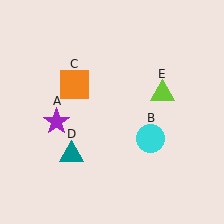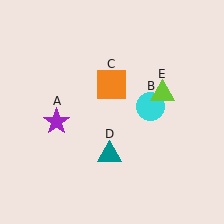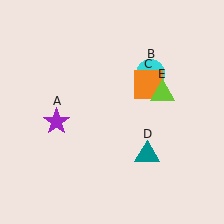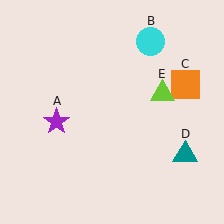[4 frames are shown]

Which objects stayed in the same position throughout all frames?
Purple star (object A) and lime triangle (object E) remained stationary.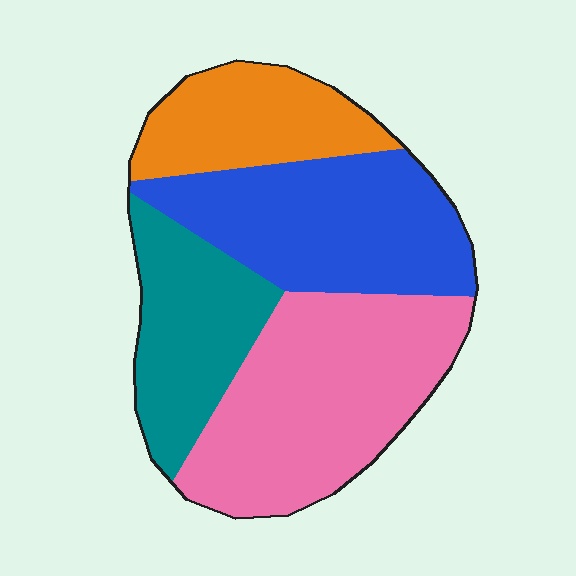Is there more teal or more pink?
Pink.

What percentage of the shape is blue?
Blue covers about 30% of the shape.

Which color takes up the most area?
Pink, at roughly 35%.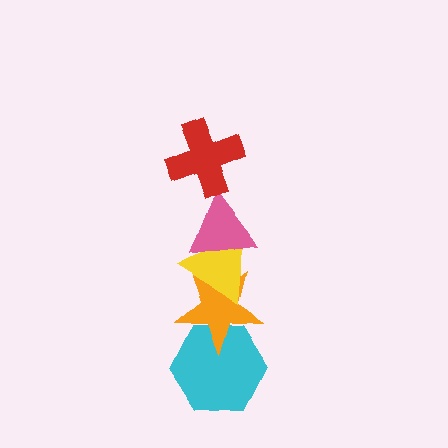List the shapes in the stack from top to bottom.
From top to bottom: the red cross, the pink triangle, the yellow triangle, the orange star, the cyan hexagon.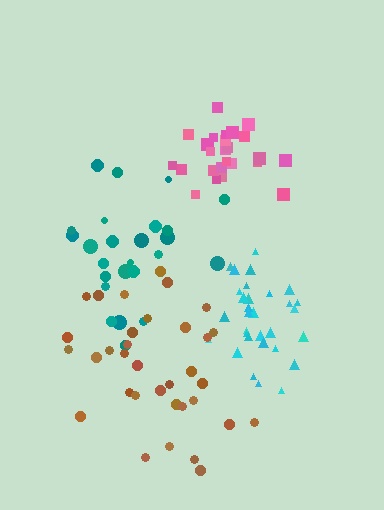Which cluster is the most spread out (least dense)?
Brown.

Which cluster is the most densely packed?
Pink.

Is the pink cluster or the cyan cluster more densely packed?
Pink.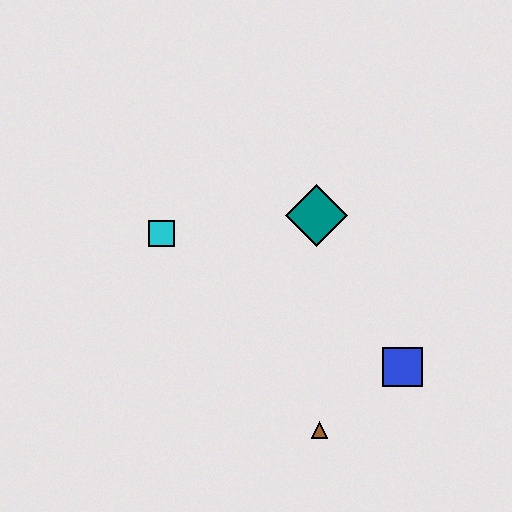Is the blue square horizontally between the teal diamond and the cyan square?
No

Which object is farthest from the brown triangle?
The cyan square is farthest from the brown triangle.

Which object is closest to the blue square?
The brown triangle is closest to the blue square.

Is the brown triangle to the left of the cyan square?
No